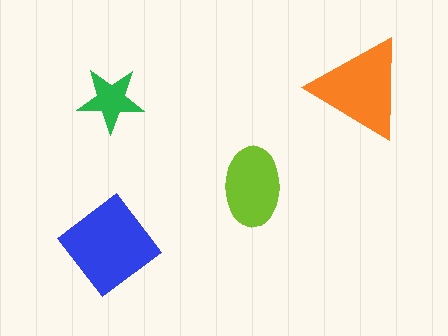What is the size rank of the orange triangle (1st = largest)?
2nd.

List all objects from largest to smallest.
The blue diamond, the orange triangle, the lime ellipse, the green star.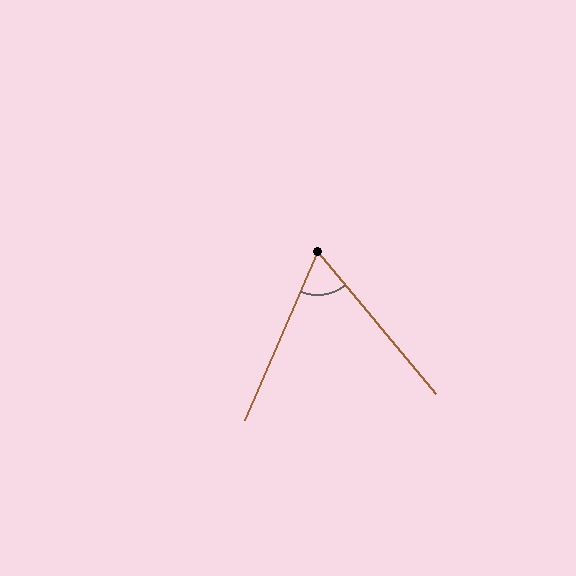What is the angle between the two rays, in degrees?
Approximately 63 degrees.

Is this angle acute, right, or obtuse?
It is acute.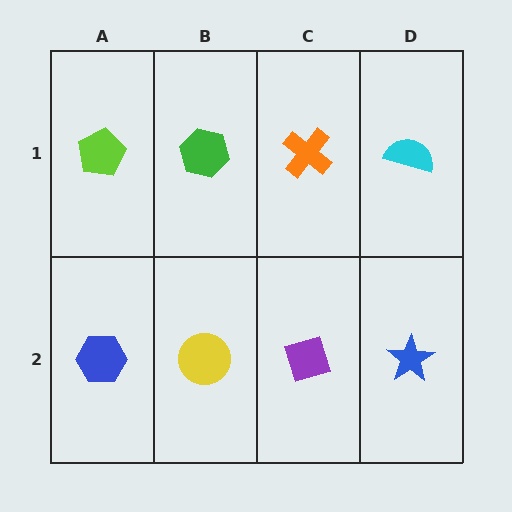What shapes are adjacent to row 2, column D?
A cyan semicircle (row 1, column D), a purple diamond (row 2, column C).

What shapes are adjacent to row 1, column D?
A blue star (row 2, column D), an orange cross (row 1, column C).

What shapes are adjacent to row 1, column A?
A blue hexagon (row 2, column A), a green hexagon (row 1, column B).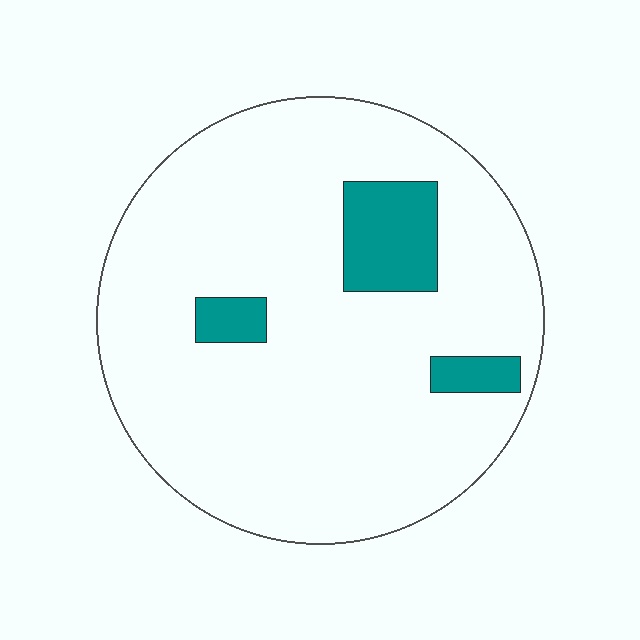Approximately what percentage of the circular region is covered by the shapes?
Approximately 10%.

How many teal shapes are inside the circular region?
3.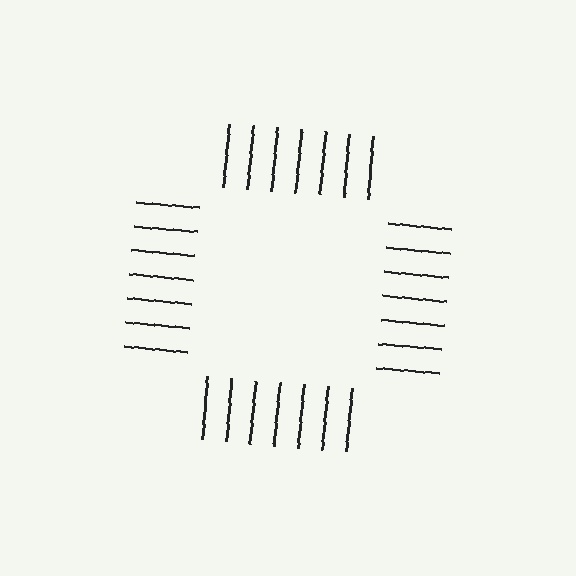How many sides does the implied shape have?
4 sides — the line-ends trace a square.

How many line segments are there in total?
28 — 7 along each of the 4 edges.